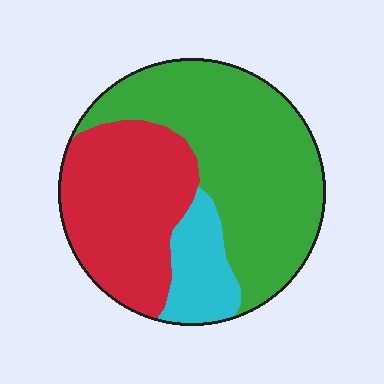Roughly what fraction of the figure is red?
Red covers 36% of the figure.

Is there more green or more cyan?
Green.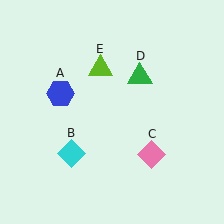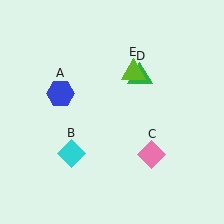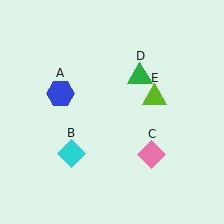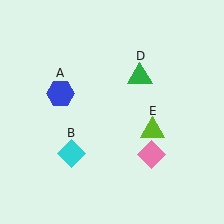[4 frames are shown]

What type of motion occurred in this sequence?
The lime triangle (object E) rotated clockwise around the center of the scene.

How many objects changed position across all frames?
1 object changed position: lime triangle (object E).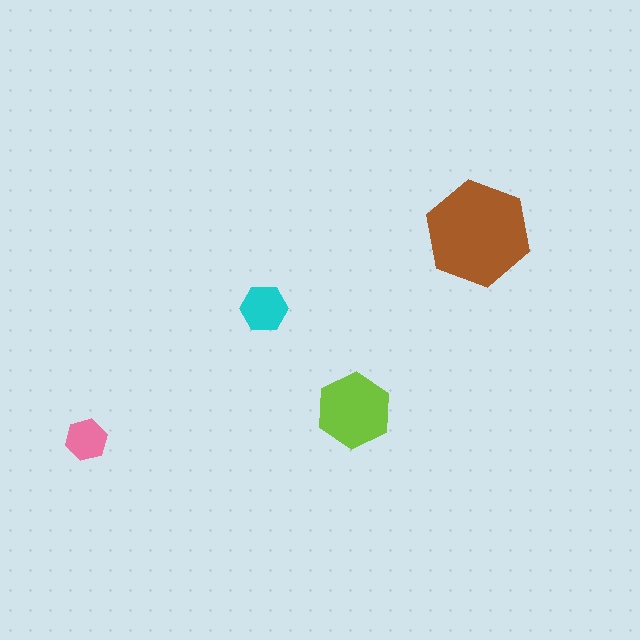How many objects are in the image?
There are 4 objects in the image.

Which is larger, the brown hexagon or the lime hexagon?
The brown one.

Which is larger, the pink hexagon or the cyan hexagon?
The cyan one.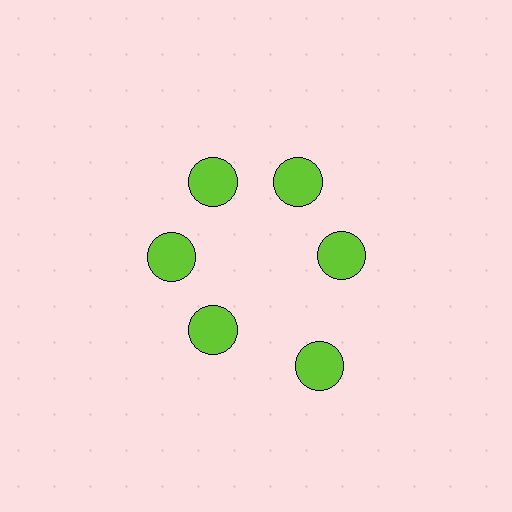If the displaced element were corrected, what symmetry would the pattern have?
It would have 6-fold rotational symmetry — the pattern would map onto itself every 60 degrees.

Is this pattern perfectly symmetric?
No. The 6 lime circles are arranged in a ring, but one element near the 5 o'clock position is pushed outward from the center, breaking the 6-fold rotational symmetry.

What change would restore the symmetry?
The symmetry would be restored by moving it inward, back onto the ring so that all 6 circles sit at equal angles and equal distance from the center.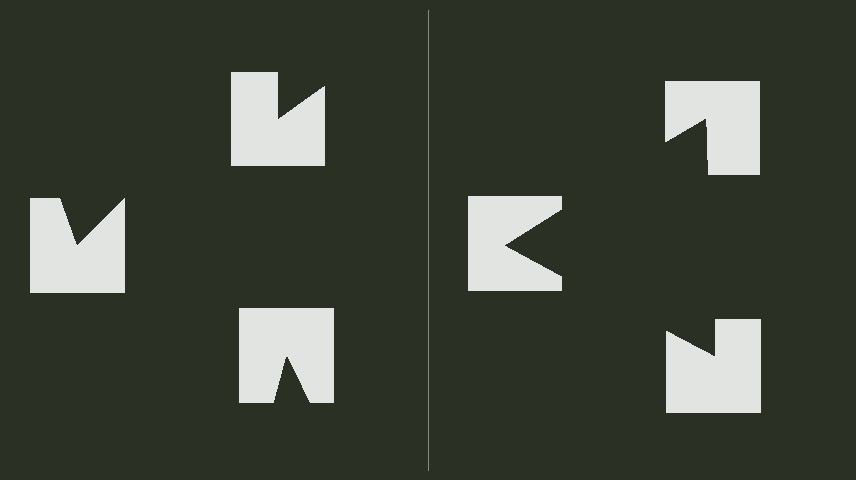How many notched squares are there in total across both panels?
6 — 3 on each side.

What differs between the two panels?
The notched squares are positioned identically on both sides; only the wedge orientations differ. On the right they align to a triangle; on the left they are misaligned.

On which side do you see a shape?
An illusory triangle appears on the right side. On the left side the wedge cuts are rotated, so no coherent shape forms.